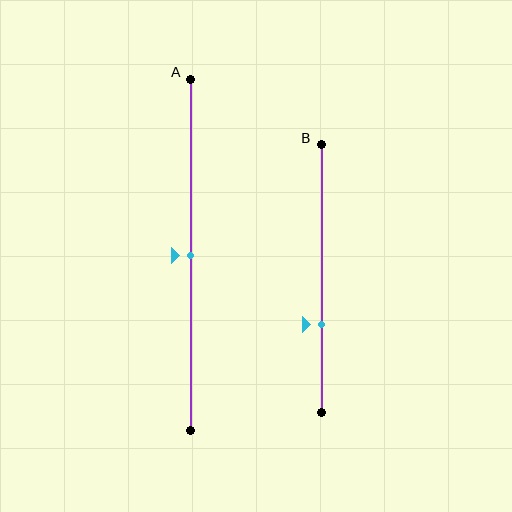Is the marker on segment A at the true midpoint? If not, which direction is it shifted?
Yes, the marker on segment A is at the true midpoint.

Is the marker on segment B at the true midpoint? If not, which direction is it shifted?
No, the marker on segment B is shifted downward by about 17% of the segment length.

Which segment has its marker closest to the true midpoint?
Segment A has its marker closest to the true midpoint.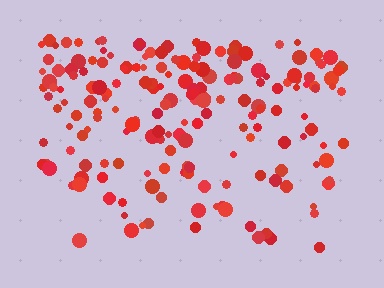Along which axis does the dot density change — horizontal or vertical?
Vertical.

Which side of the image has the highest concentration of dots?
The top.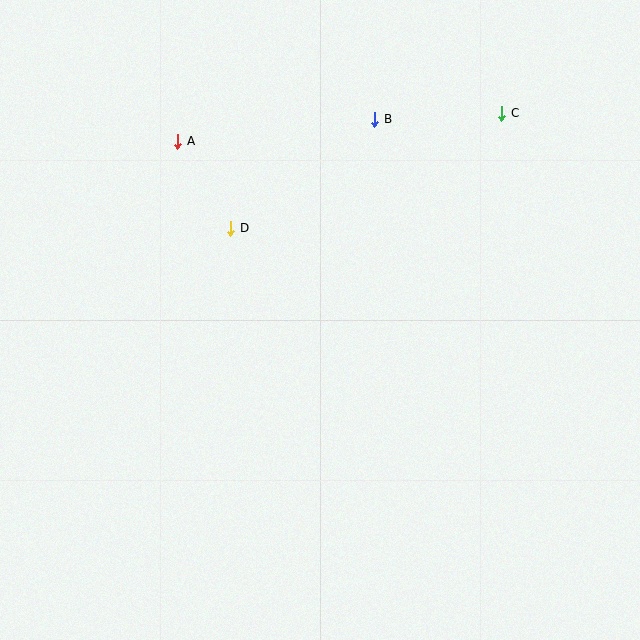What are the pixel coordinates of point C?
Point C is at (502, 113).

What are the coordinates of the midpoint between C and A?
The midpoint between C and A is at (340, 127).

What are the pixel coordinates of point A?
Point A is at (178, 141).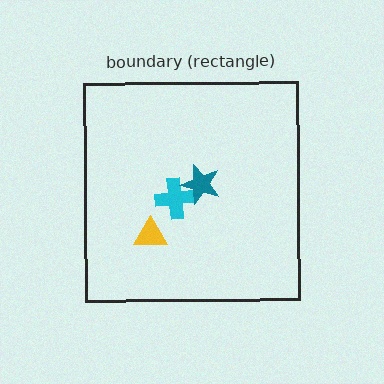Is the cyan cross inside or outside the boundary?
Inside.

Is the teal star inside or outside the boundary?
Inside.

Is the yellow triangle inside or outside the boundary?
Inside.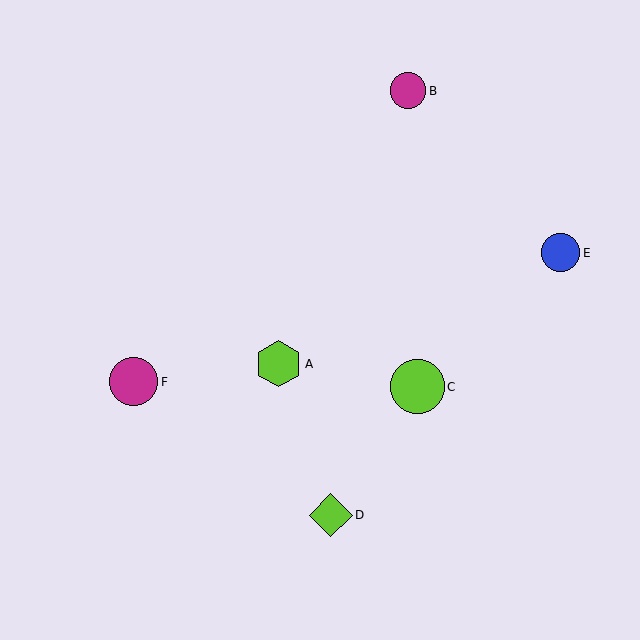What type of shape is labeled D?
Shape D is a lime diamond.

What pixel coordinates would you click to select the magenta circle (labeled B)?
Click at (408, 91) to select the magenta circle B.